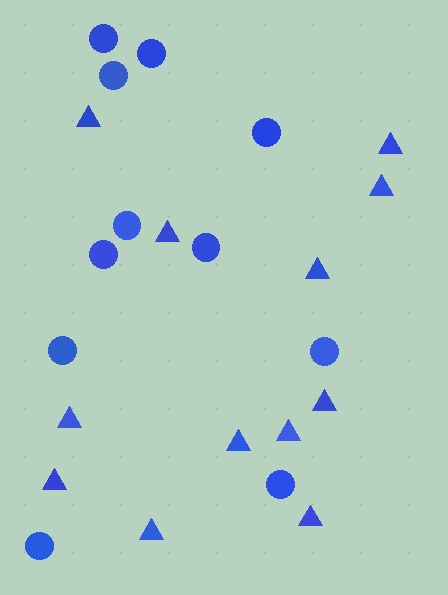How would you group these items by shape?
There are 2 groups: one group of triangles (12) and one group of circles (11).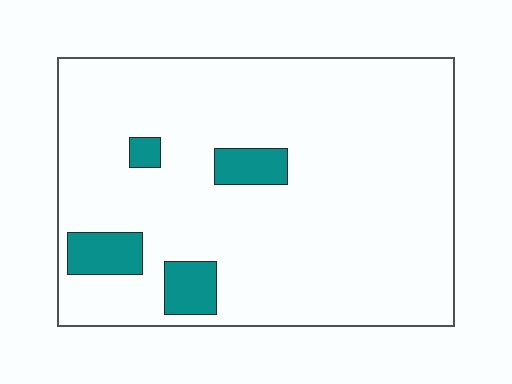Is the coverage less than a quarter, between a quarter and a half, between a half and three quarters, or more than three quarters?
Less than a quarter.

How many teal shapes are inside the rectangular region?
4.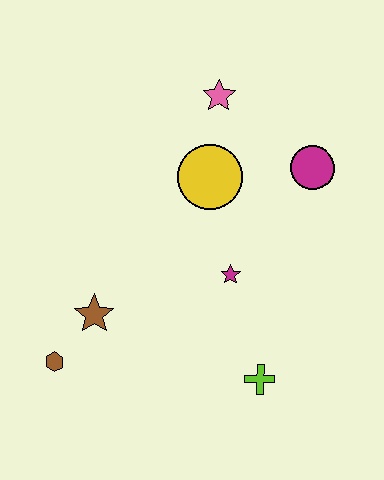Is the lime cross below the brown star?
Yes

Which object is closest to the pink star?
The yellow circle is closest to the pink star.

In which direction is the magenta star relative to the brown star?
The magenta star is to the right of the brown star.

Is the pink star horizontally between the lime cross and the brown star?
Yes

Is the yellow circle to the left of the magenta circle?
Yes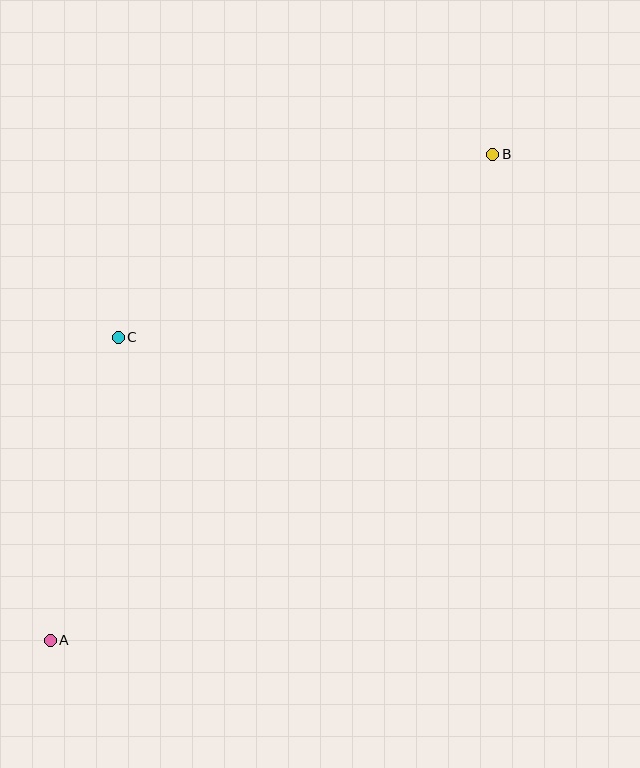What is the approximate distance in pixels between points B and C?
The distance between B and C is approximately 417 pixels.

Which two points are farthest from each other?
Points A and B are farthest from each other.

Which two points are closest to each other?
Points A and C are closest to each other.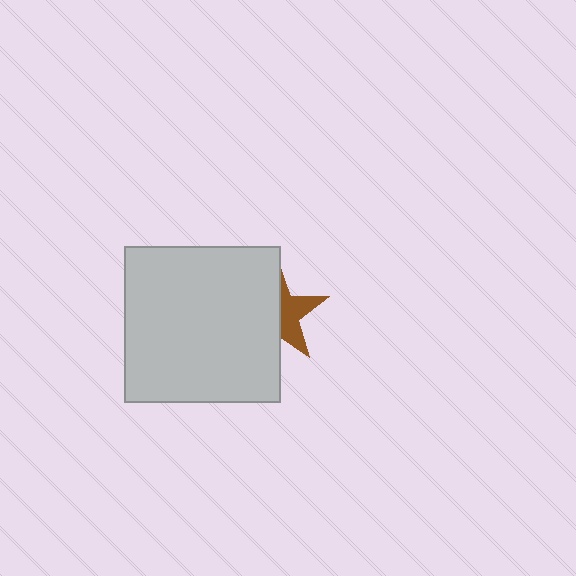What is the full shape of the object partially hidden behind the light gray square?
The partially hidden object is a brown star.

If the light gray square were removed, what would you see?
You would see the complete brown star.